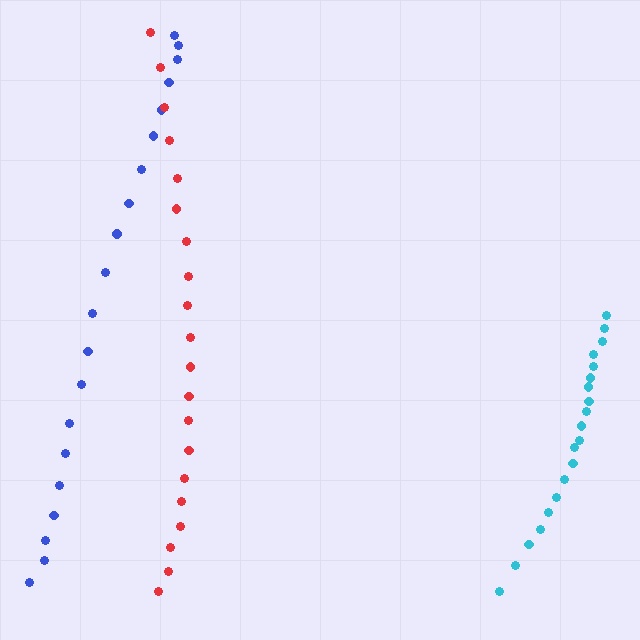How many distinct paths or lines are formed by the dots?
There are 3 distinct paths.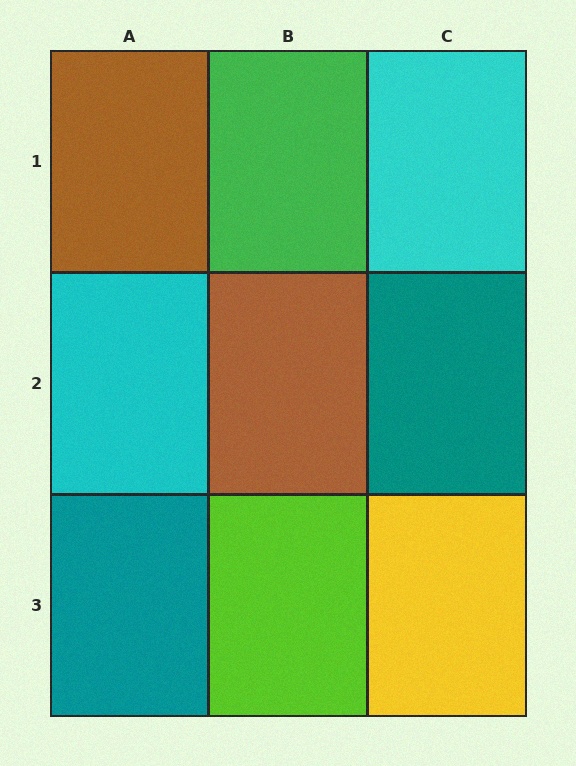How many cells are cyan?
2 cells are cyan.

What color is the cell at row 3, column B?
Lime.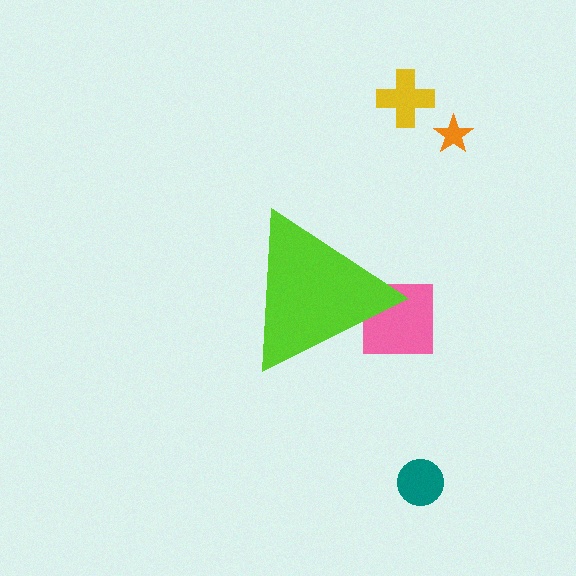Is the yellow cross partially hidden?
No, the yellow cross is fully visible.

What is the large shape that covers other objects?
A lime triangle.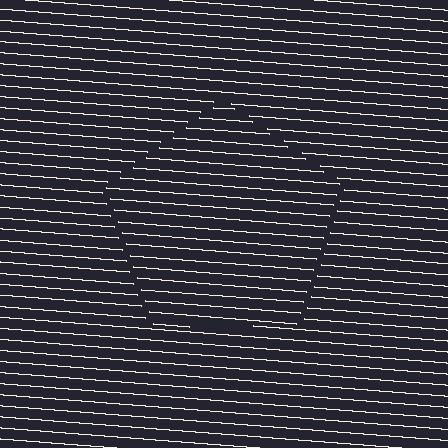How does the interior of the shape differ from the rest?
The interior of the shape contains the same grating, shifted by half a period — the contour is defined by the phase discontinuity where line-ends from the inner and outer gratings abut.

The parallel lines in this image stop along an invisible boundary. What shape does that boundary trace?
An illusory pentagon. The interior of the shape contains the same grating, shifted by half a period — the contour is defined by the phase discontinuity where line-ends from the inner and outer gratings abut.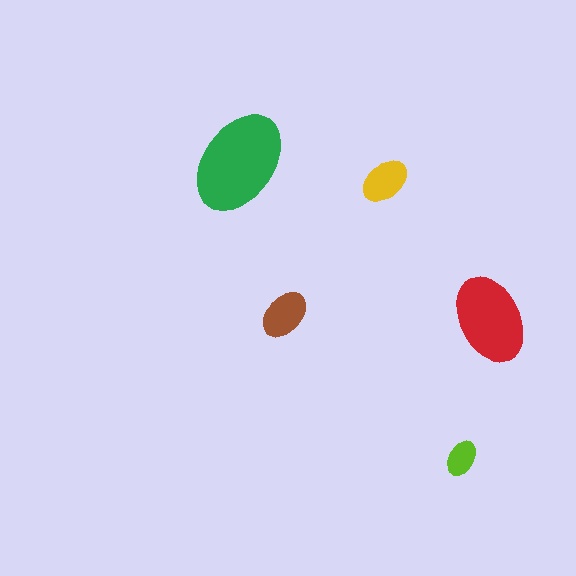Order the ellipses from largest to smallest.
the green one, the red one, the brown one, the yellow one, the lime one.